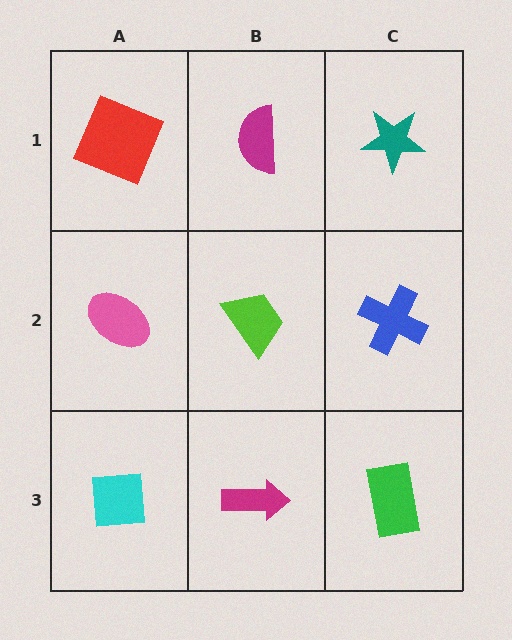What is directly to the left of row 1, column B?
A red square.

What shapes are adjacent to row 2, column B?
A magenta semicircle (row 1, column B), a magenta arrow (row 3, column B), a pink ellipse (row 2, column A), a blue cross (row 2, column C).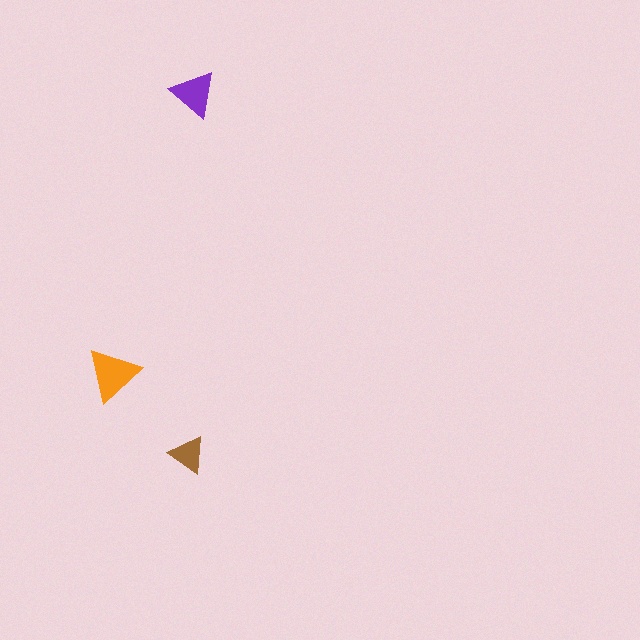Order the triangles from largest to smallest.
the orange one, the purple one, the brown one.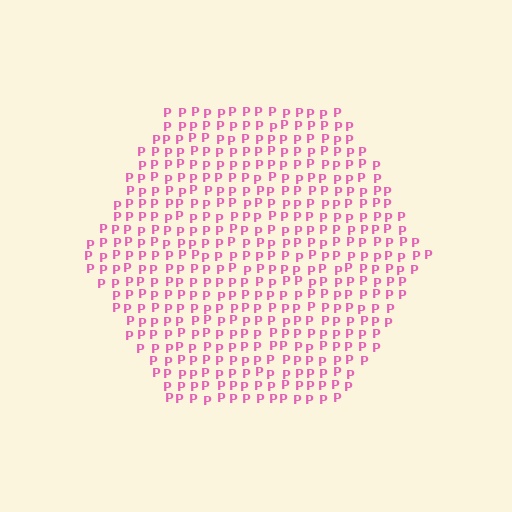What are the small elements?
The small elements are letter P's.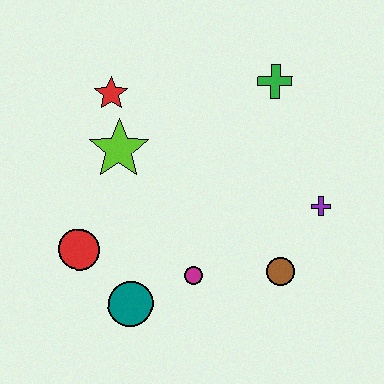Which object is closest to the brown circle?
The purple cross is closest to the brown circle.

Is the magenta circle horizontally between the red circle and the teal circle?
No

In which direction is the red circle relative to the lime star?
The red circle is below the lime star.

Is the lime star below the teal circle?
No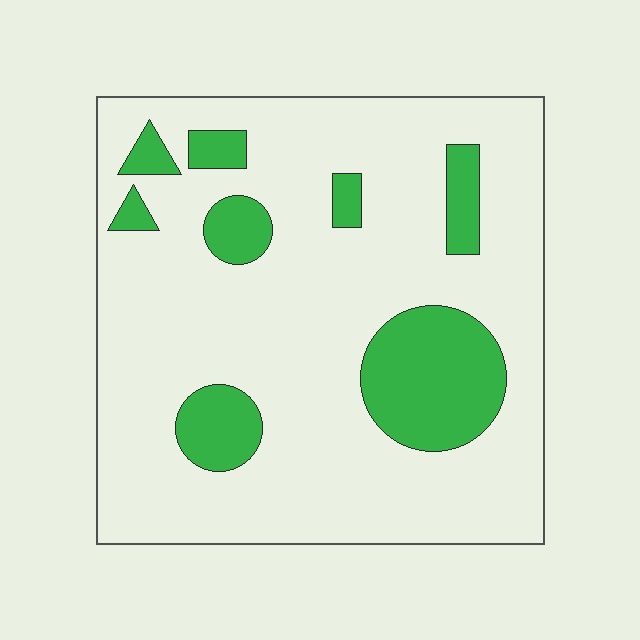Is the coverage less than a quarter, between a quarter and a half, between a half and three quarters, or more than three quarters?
Less than a quarter.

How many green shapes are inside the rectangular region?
8.